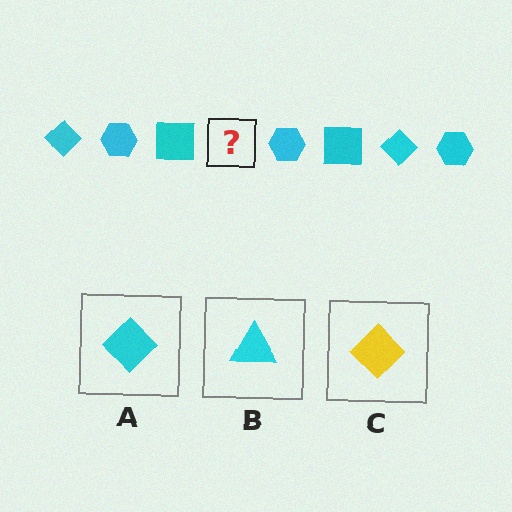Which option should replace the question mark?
Option A.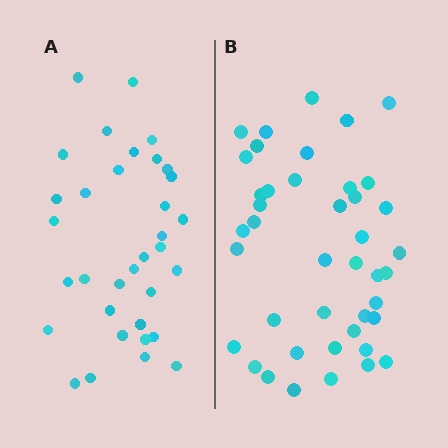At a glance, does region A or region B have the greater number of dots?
Region B (the right region) has more dots.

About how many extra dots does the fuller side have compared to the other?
Region B has roughly 8 or so more dots than region A.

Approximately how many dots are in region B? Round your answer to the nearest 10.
About 40 dots. (The exact count is 42, which rounds to 40.)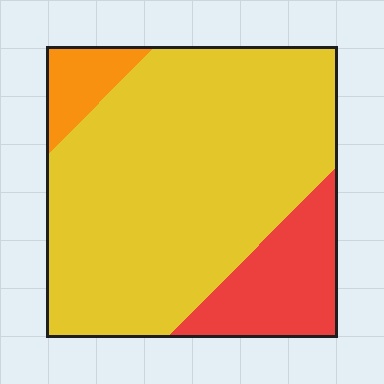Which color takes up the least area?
Orange, at roughly 5%.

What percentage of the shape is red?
Red covers around 15% of the shape.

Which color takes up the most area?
Yellow, at roughly 75%.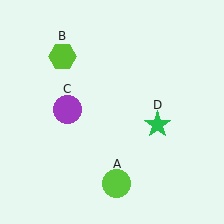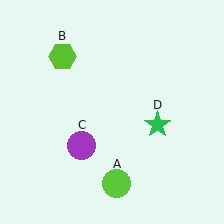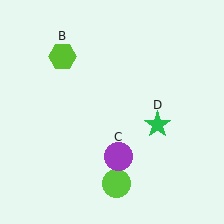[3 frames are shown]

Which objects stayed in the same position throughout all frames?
Lime circle (object A) and lime hexagon (object B) and green star (object D) remained stationary.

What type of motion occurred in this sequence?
The purple circle (object C) rotated counterclockwise around the center of the scene.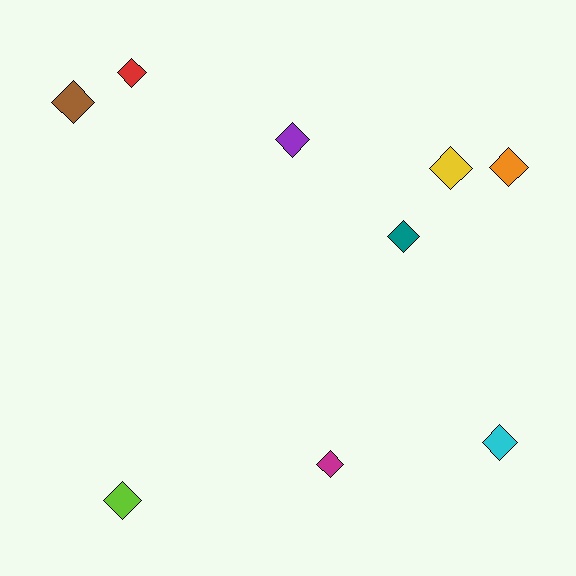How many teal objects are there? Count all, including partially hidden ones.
There is 1 teal object.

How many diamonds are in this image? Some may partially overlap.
There are 9 diamonds.